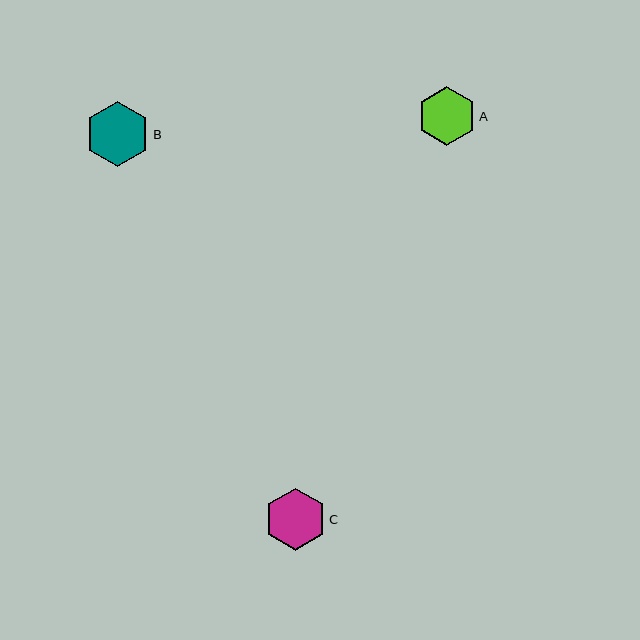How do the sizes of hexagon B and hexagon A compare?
Hexagon B and hexagon A are approximately the same size.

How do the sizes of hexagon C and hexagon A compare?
Hexagon C and hexagon A are approximately the same size.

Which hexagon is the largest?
Hexagon B is the largest with a size of approximately 64 pixels.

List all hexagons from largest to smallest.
From largest to smallest: B, C, A.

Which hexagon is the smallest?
Hexagon A is the smallest with a size of approximately 59 pixels.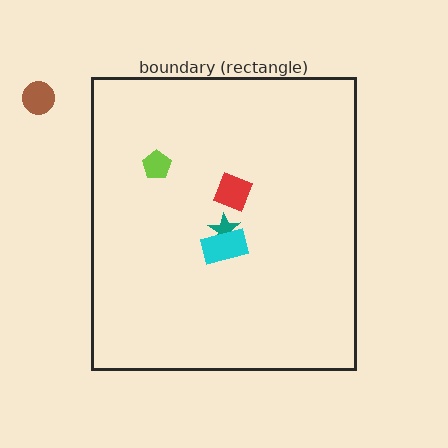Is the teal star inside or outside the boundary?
Inside.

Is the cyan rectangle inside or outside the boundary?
Inside.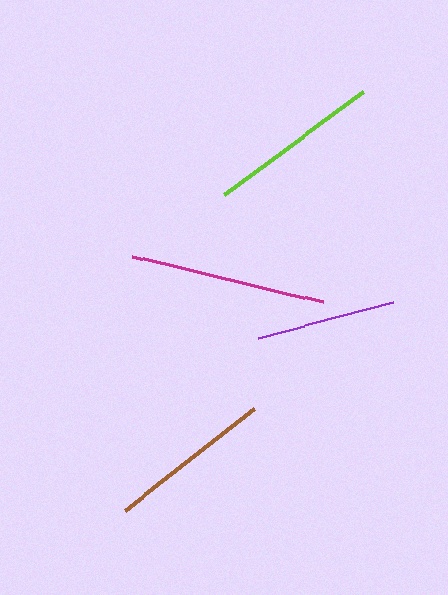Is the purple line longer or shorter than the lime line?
The lime line is longer than the purple line.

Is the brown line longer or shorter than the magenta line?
The magenta line is longer than the brown line.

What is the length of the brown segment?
The brown segment is approximately 164 pixels long.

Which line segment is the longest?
The magenta line is the longest at approximately 196 pixels.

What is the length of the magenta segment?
The magenta segment is approximately 196 pixels long.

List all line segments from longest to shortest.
From longest to shortest: magenta, lime, brown, purple.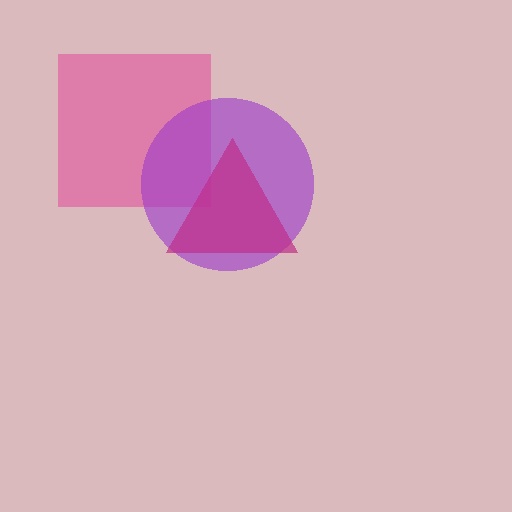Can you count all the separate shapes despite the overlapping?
Yes, there are 3 separate shapes.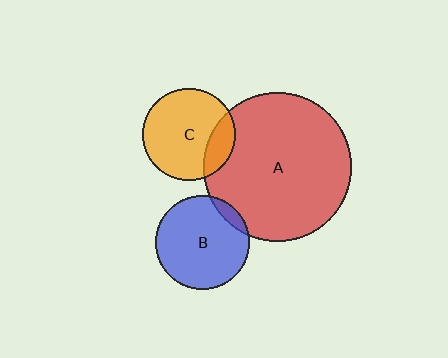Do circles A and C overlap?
Yes.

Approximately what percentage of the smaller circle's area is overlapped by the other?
Approximately 20%.